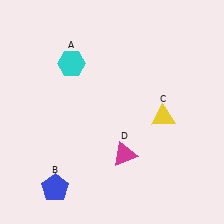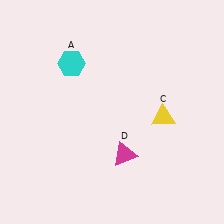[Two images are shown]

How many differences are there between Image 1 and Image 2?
There is 1 difference between the two images.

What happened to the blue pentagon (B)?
The blue pentagon (B) was removed in Image 2. It was in the bottom-left area of Image 1.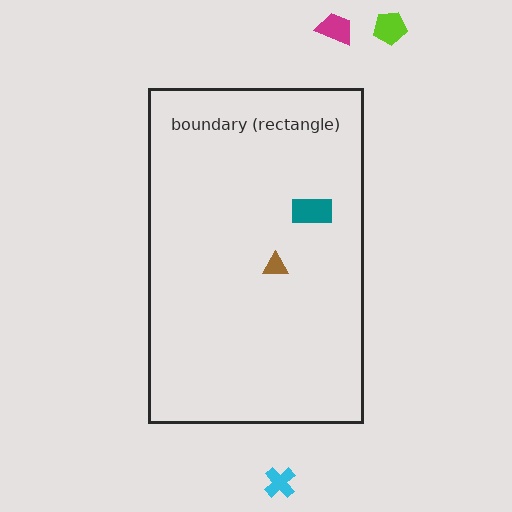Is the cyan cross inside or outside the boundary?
Outside.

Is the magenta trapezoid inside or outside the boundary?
Outside.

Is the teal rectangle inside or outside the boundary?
Inside.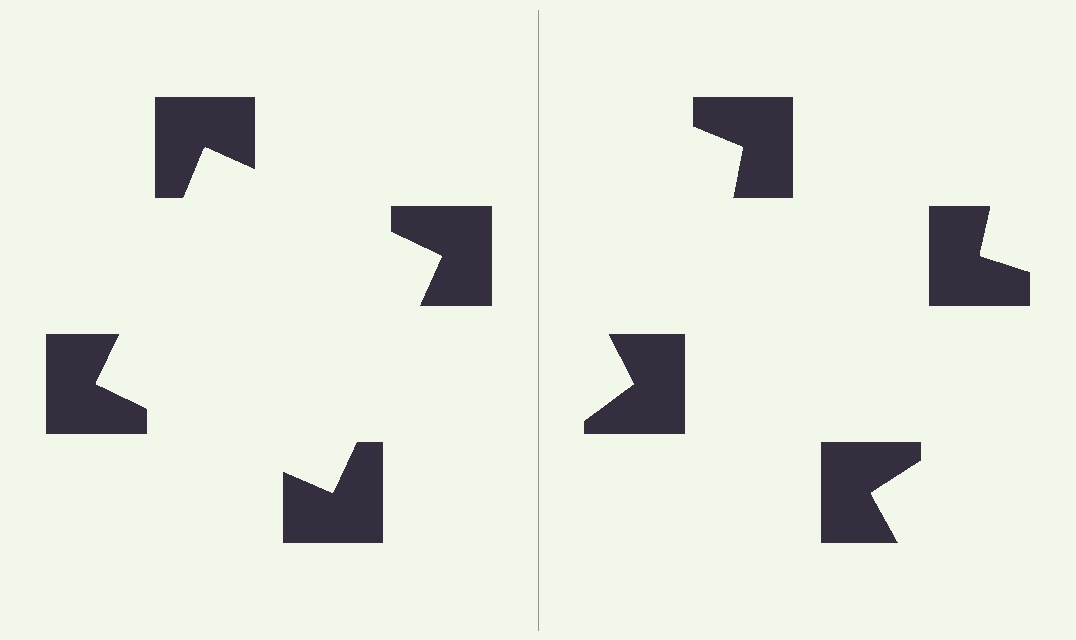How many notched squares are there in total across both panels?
8 — 4 on each side.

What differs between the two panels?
The notched squares are positioned identically on both sides; only the wedge orientations differ. On the left they align to a square; on the right they are misaligned.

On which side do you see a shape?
An illusory square appears on the left side. On the right side the wedge cuts are rotated, so no coherent shape forms.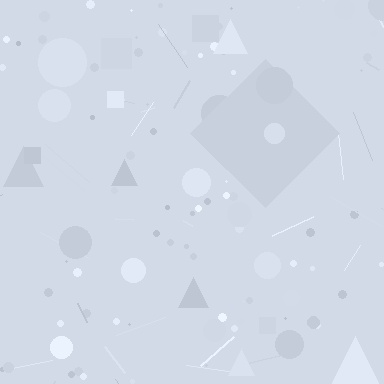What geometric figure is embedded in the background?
A diamond is embedded in the background.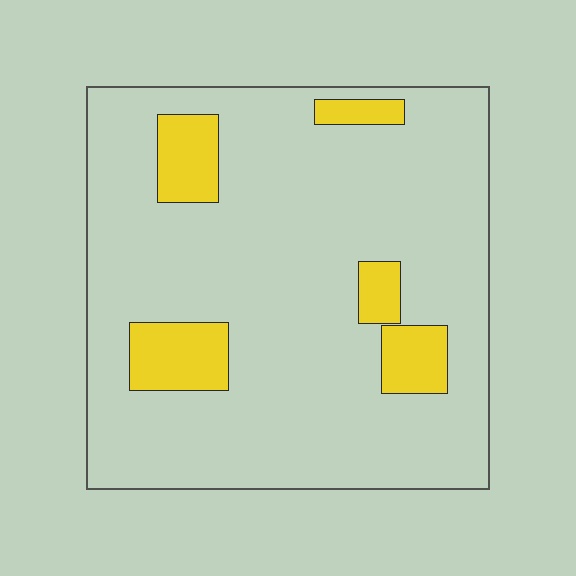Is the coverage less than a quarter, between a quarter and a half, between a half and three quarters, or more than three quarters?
Less than a quarter.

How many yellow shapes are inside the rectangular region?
5.